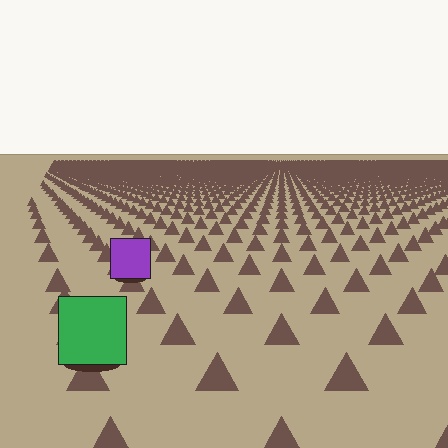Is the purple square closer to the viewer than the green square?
No. The green square is closer — you can tell from the texture gradient: the ground texture is coarser near it.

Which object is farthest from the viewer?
The purple square is farthest from the viewer. It appears smaller and the ground texture around it is denser.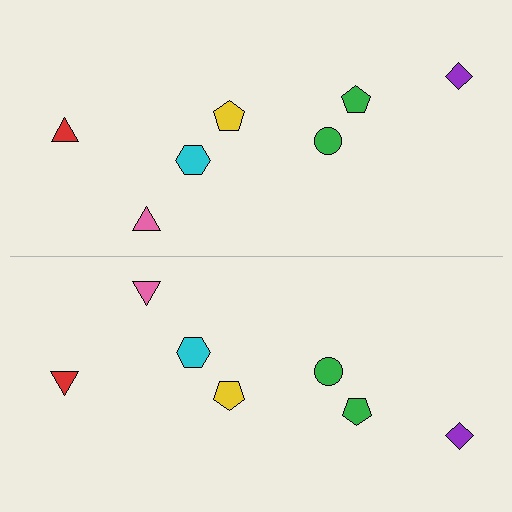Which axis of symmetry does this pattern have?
The pattern has a horizontal axis of symmetry running through the center of the image.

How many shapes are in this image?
There are 14 shapes in this image.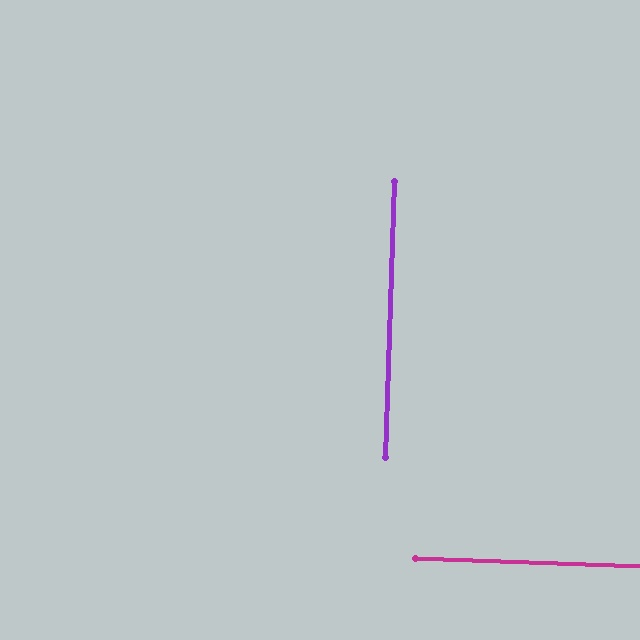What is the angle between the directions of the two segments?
Approximately 90 degrees.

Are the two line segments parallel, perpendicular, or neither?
Perpendicular — they meet at approximately 90°.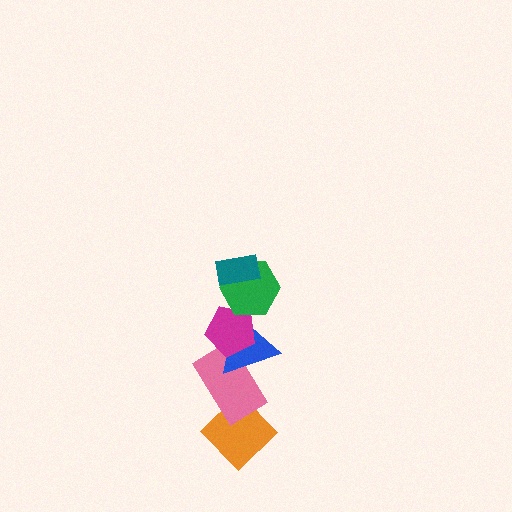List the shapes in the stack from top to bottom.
From top to bottom: the teal rectangle, the green hexagon, the magenta pentagon, the blue triangle, the pink rectangle, the orange diamond.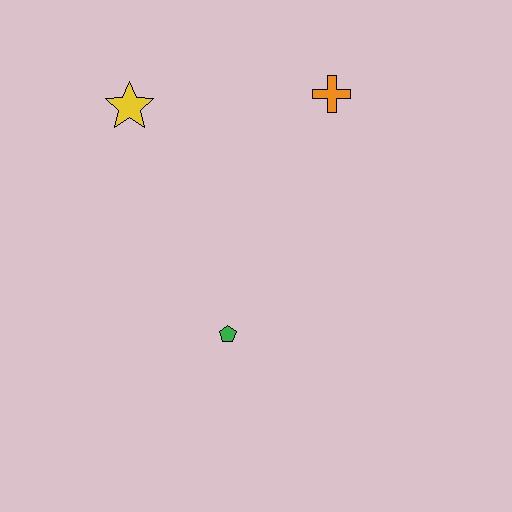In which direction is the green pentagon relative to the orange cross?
The green pentagon is below the orange cross.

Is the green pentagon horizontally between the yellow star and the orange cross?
Yes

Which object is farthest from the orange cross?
The green pentagon is farthest from the orange cross.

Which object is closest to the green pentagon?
The yellow star is closest to the green pentagon.